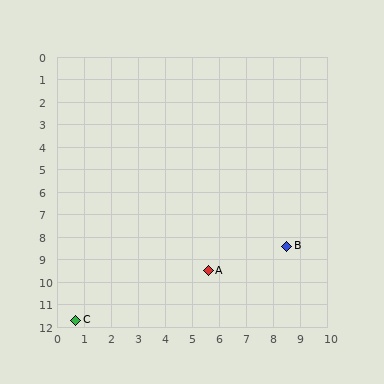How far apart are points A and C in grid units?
Points A and C are about 5.4 grid units apart.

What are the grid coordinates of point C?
Point C is at approximately (0.7, 11.7).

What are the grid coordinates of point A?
Point A is at approximately (5.6, 9.5).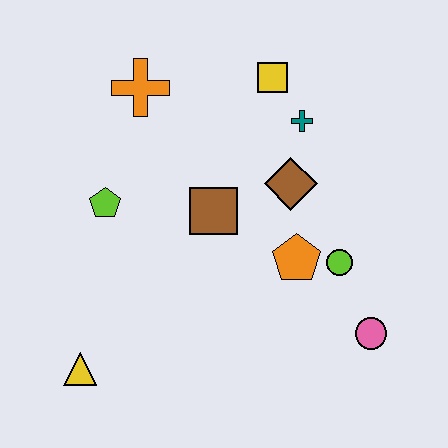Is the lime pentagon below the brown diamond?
Yes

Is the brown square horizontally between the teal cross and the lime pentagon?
Yes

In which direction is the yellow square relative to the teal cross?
The yellow square is above the teal cross.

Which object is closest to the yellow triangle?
The lime pentagon is closest to the yellow triangle.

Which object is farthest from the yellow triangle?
The yellow square is farthest from the yellow triangle.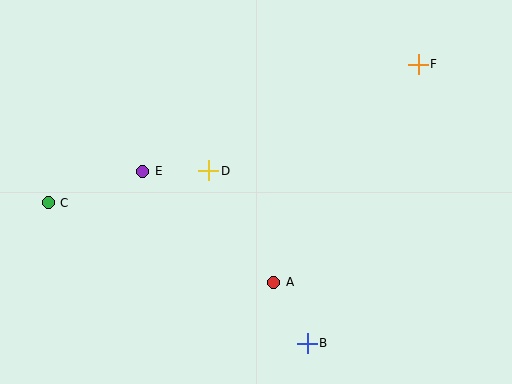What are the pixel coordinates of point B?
Point B is at (307, 343).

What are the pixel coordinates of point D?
Point D is at (209, 171).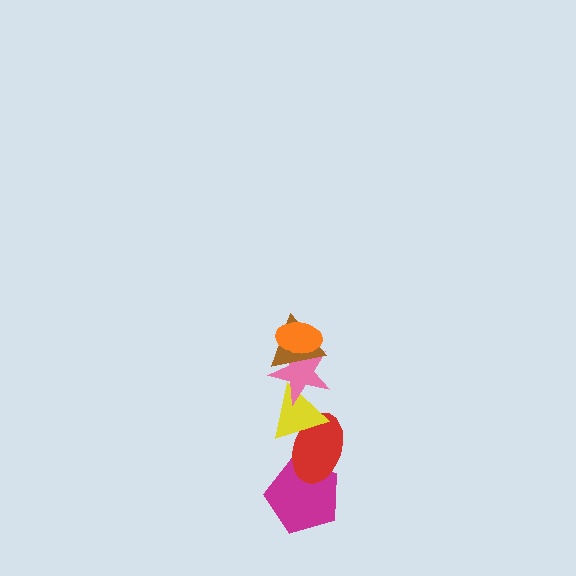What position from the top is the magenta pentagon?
The magenta pentagon is 6th from the top.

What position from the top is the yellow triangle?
The yellow triangle is 4th from the top.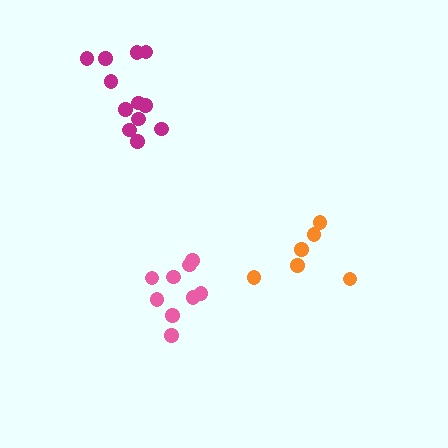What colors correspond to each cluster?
The clusters are colored: orange, pink, magenta.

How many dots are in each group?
Group 1: 6 dots, Group 2: 9 dots, Group 3: 12 dots (27 total).